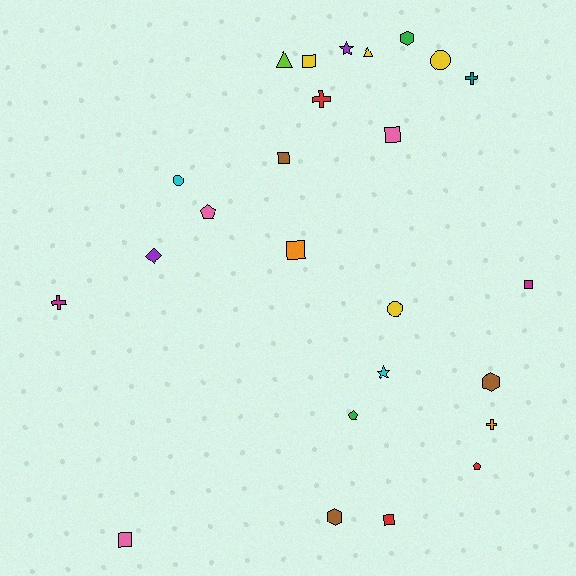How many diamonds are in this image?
There is 1 diamond.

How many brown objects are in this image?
There are 3 brown objects.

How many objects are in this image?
There are 25 objects.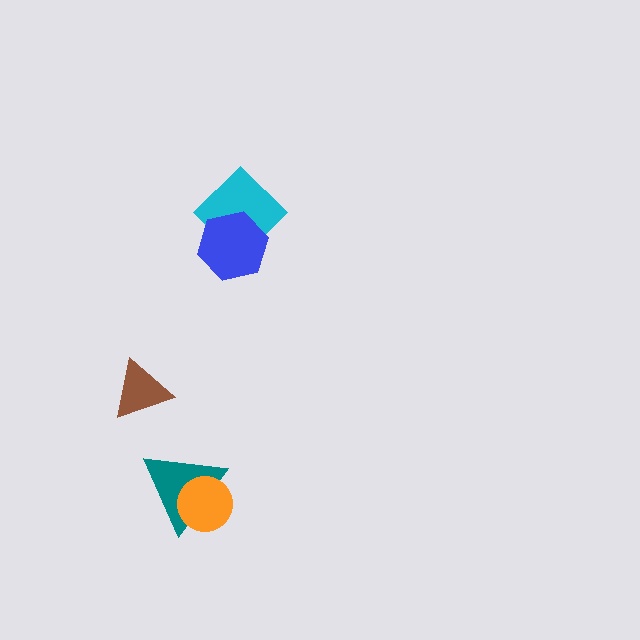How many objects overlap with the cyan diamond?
1 object overlaps with the cyan diamond.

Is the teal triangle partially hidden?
Yes, it is partially covered by another shape.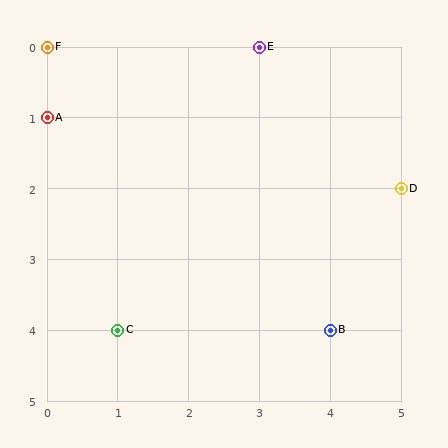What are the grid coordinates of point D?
Point D is at grid coordinates (5, 2).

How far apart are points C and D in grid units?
Points C and D are 4 columns and 2 rows apart (about 4.5 grid units diagonally).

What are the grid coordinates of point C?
Point C is at grid coordinates (1, 4).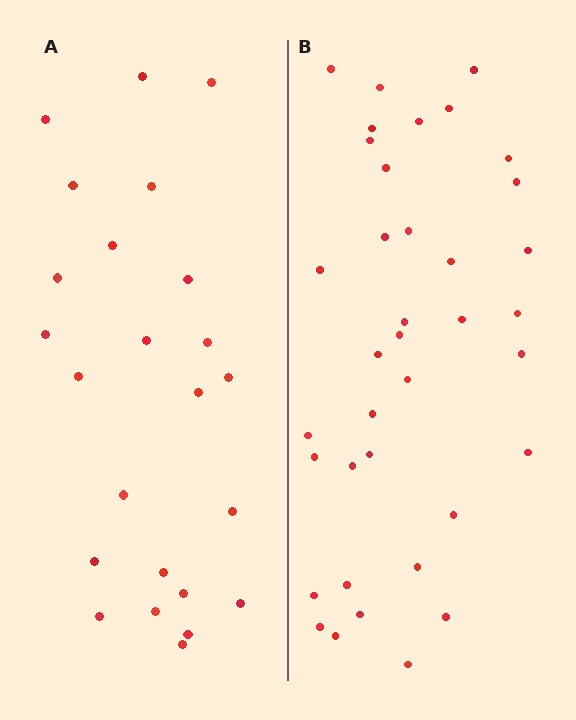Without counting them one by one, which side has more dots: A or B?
Region B (the right region) has more dots.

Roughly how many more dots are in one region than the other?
Region B has approximately 15 more dots than region A.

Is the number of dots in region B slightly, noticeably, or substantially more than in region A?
Region B has substantially more. The ratio is roughly 1.5 to 1.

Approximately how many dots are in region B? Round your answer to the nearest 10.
About 40 dots. (The exact count is 37, which rounds to 40.)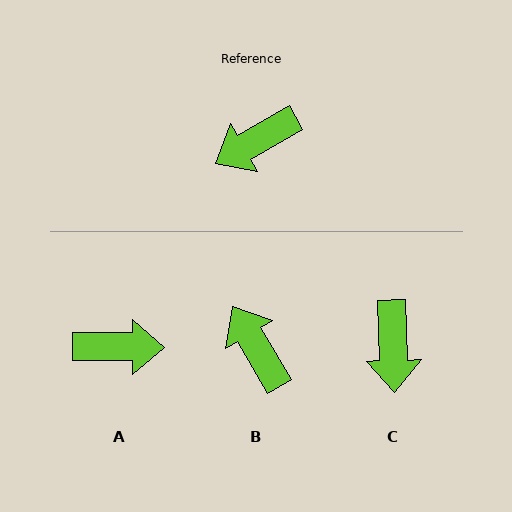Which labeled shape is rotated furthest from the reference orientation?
A, about 149 degrees away.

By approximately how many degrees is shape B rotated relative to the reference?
Approximately 90 degrees clockwise.